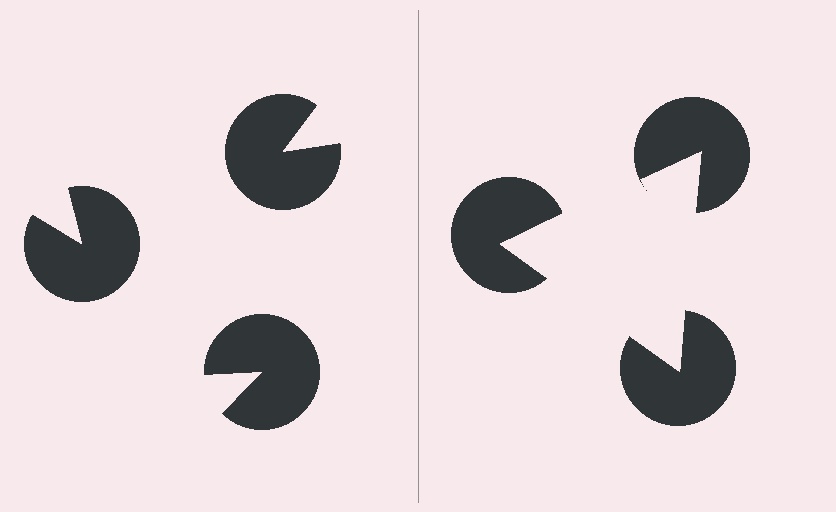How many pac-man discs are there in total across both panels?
6 — 3 on each side.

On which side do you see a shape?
An illusory triangle appears on the right side. On the left side the wedge cuts are rotated, so no coherent shape forms.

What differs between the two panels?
The pac-man discs are positioned identically on both sides; only the wedge orientations differ. On the right they align to a triangle; on the left they are misaligned.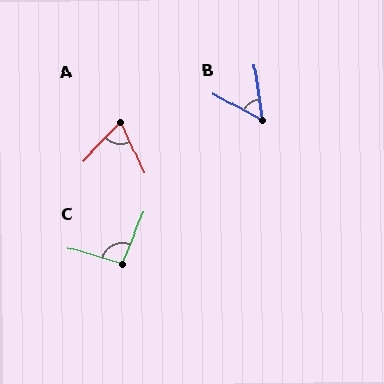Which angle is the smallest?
B, at approximately 53 degrees.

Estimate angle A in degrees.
Approximately 68 degrees.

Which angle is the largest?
C, at approximately 97 degrees.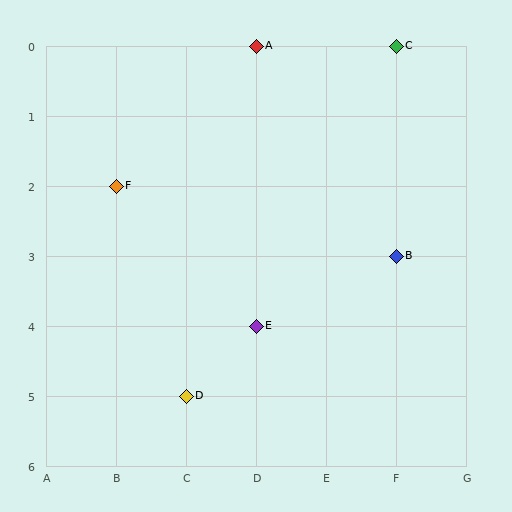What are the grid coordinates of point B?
Point B is at grid coordinates (F, 3).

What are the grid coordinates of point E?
Point E is at grid coordinates (D, 4).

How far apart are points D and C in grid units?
Points D and C are 3 columns and 5 rows apart (about 5.8 grid units diagonally).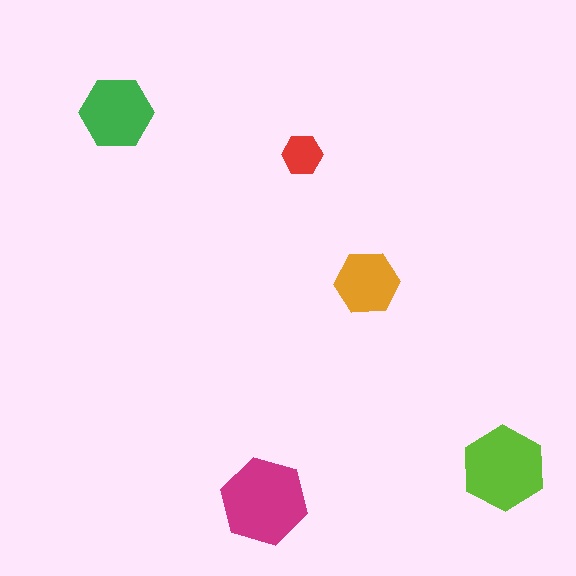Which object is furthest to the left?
The green hexagon is leftmost.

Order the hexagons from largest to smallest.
the magenta one, the lime one, the green one, the orange one, the red one.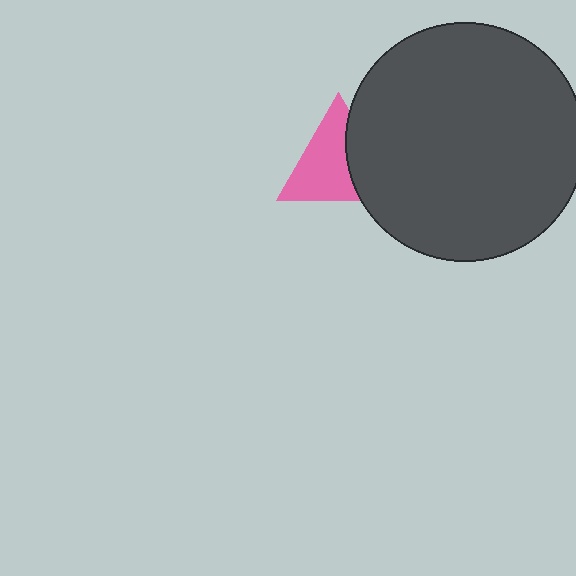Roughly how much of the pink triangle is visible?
About half of it is visible (roughly 65%).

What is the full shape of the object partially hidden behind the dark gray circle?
The partially hidden object is a pink triangle.